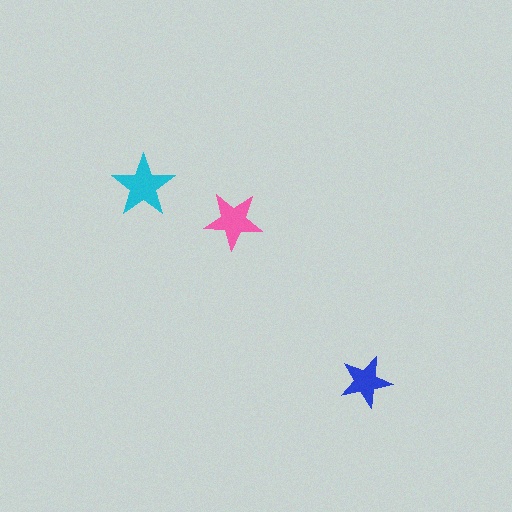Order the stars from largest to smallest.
the cyan one, the pink one, the blue one.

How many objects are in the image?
There are 3 objects in the image.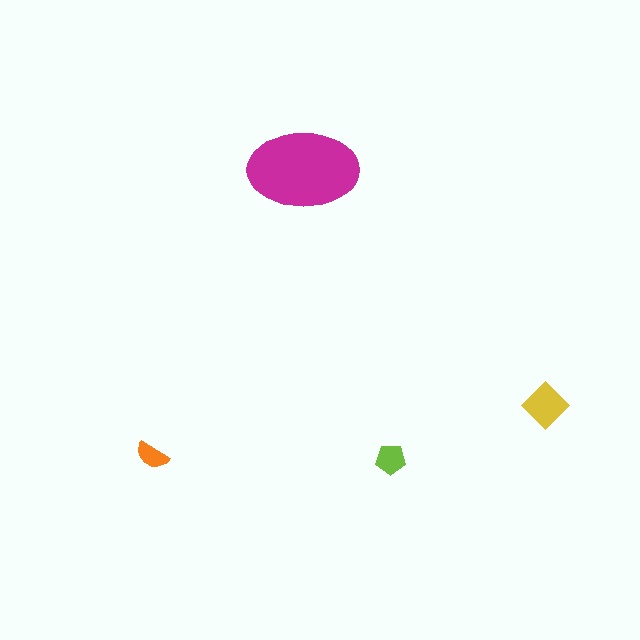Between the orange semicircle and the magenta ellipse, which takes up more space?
The magenta ellipse.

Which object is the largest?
The magenta ellipse.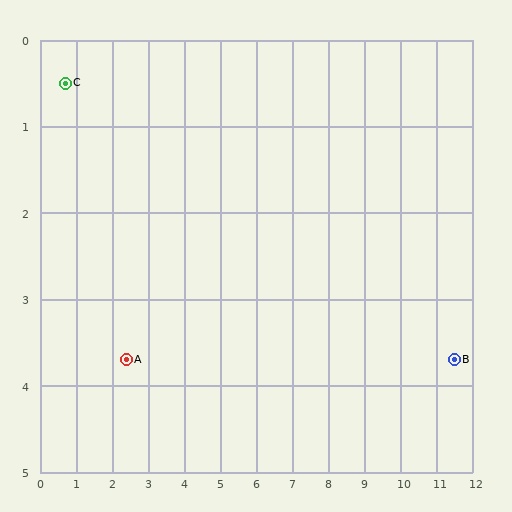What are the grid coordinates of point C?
Point C is at approximately (0.7, 0.5).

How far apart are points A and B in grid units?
Points A and B are about 9.1 grid units apart.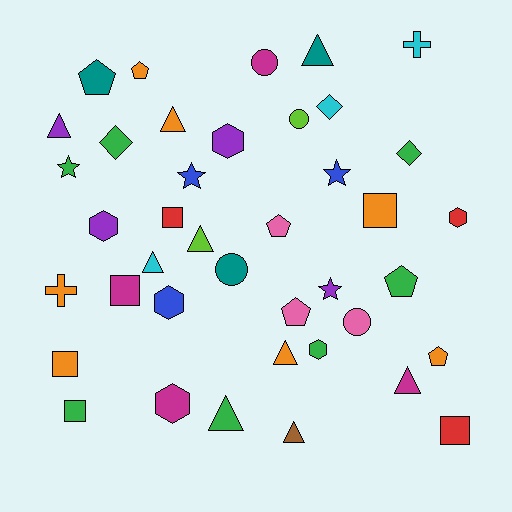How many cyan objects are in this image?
There are 3 cyan objects.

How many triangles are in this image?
There are 9 triangles.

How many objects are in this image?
There are 40 objects.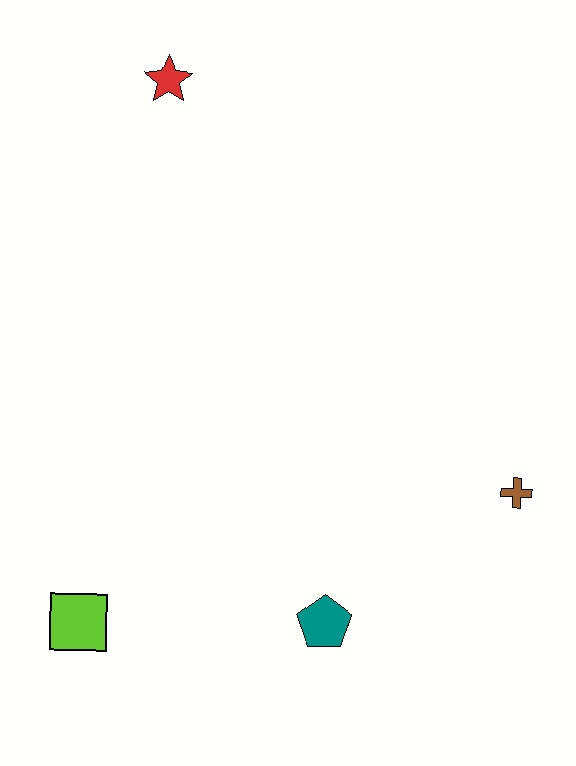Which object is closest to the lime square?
The teal pentagon is closest to the lime square.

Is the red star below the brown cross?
No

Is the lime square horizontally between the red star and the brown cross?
No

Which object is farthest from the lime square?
The red star is farthest from the lime square.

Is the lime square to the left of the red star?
Yes